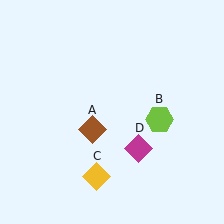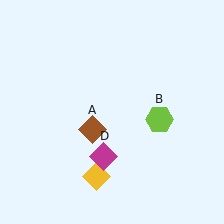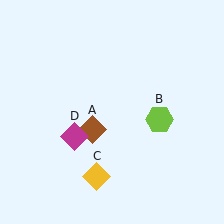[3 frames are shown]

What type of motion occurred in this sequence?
The magenta diamond (object D) rotated clockwise around the center of the scene.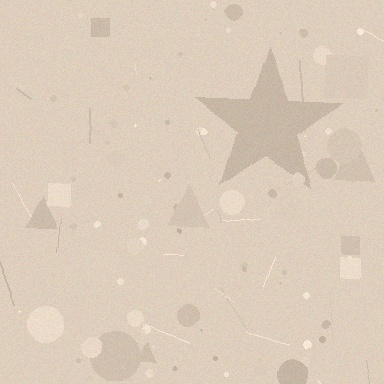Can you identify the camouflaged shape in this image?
The camouflaged shape is a star.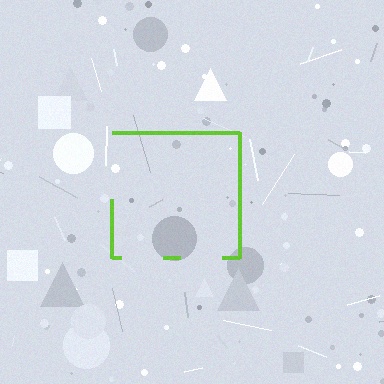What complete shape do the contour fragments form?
The contour fragments form a square.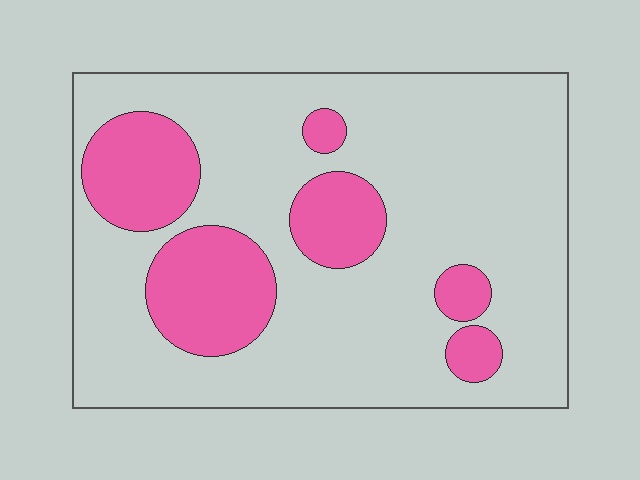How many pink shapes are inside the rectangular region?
6.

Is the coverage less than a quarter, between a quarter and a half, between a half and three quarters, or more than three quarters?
Less than a quarter.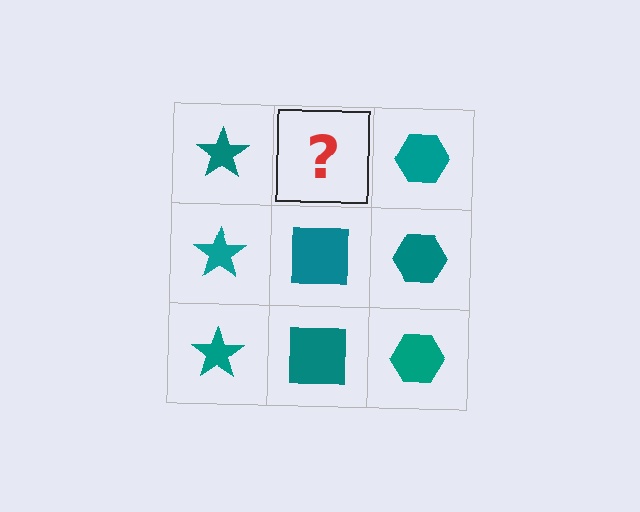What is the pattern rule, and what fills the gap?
The rule is that each column has a consistent shape. The gap should be filled with a teal square.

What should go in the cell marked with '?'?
The missing cell should contain a teal square.